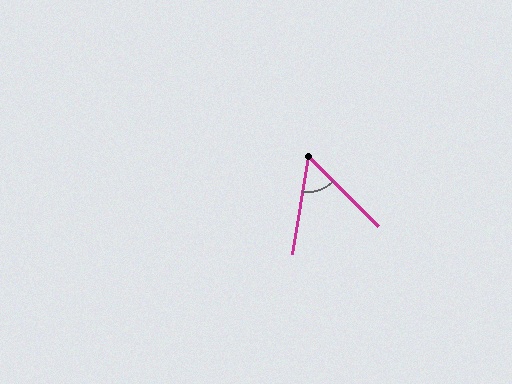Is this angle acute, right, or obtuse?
It is acute.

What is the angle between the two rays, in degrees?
Approximately 55 degrees.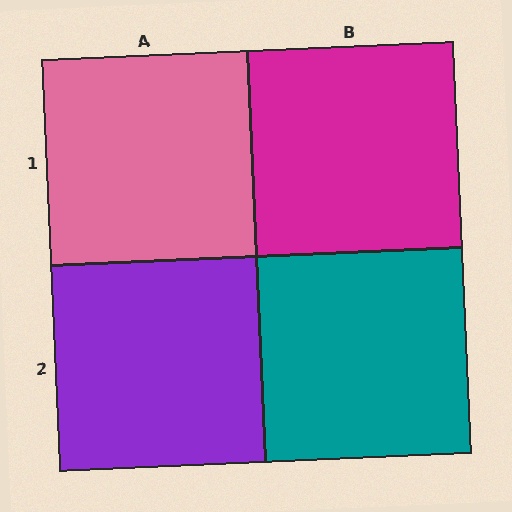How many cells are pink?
1 cell is pink.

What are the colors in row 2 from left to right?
Purple, teal.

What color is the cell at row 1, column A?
Pink.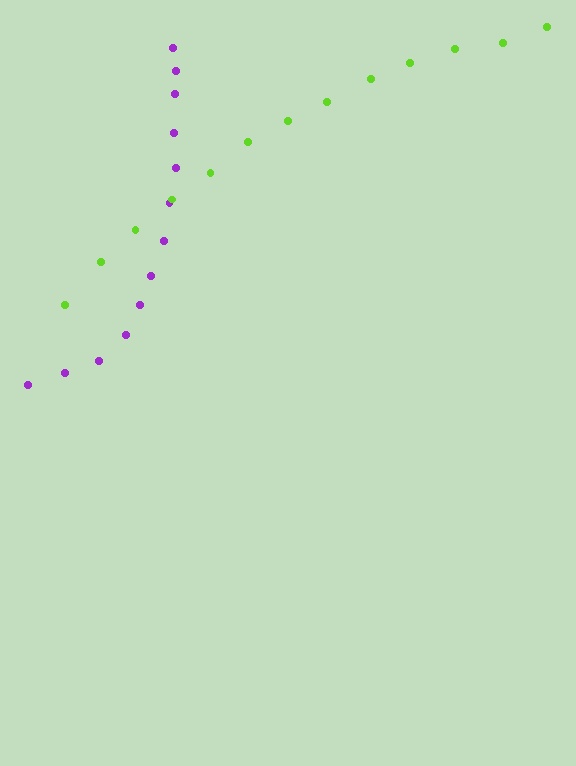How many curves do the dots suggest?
There are 2 distinct paths.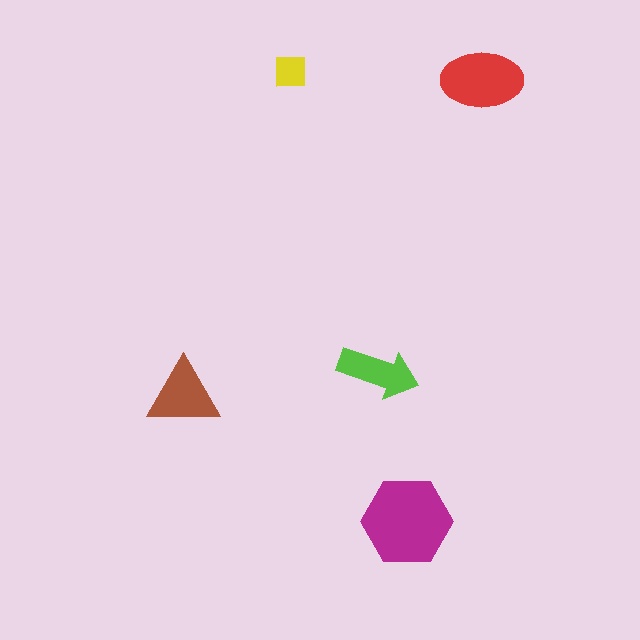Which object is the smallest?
The yellow square.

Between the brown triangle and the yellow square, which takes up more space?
The brown triangle.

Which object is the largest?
The magenta hexagon.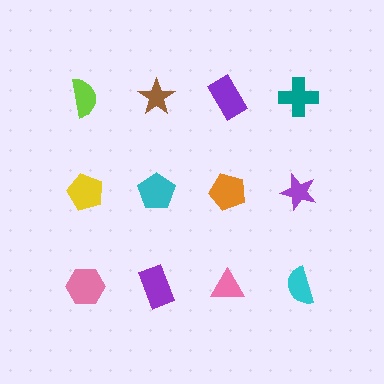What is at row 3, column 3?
A pink triangle.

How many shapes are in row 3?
4 shapes.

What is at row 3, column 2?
A purple rectangle.